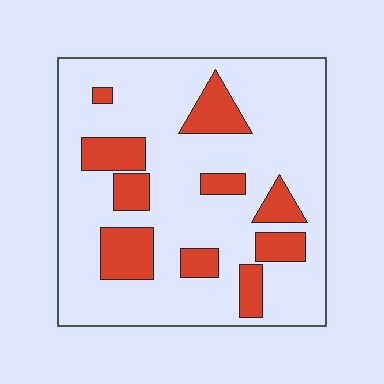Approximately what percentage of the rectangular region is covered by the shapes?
Approximately 20%.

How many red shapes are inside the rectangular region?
10.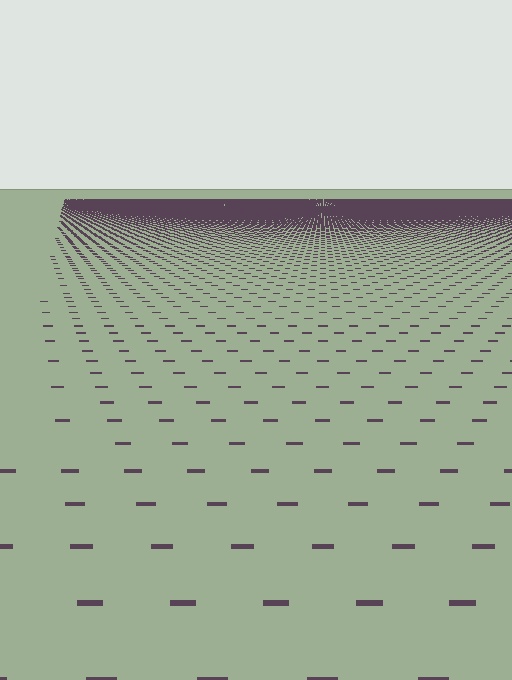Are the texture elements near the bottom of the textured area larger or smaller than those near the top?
Larger. Near the bottom, elements are closer to the viewer and appear at a bigger on-screen size.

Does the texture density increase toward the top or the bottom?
Density increases toward the top.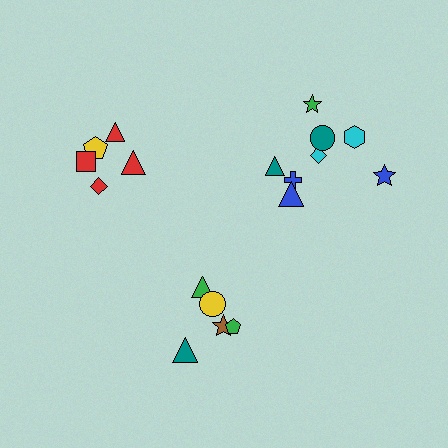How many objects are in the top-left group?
There are 5 objects.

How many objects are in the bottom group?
There are 5 objects.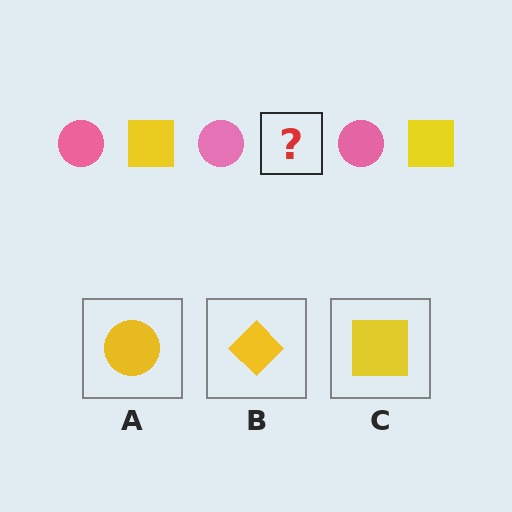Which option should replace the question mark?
Option C.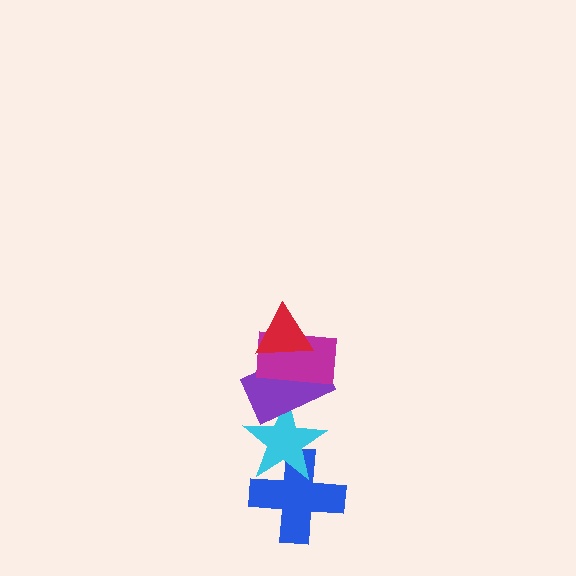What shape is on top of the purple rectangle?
The magenta rectangle is on top of the purple rectangle.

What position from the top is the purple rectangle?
The purple rectangle is 3rd from the top.